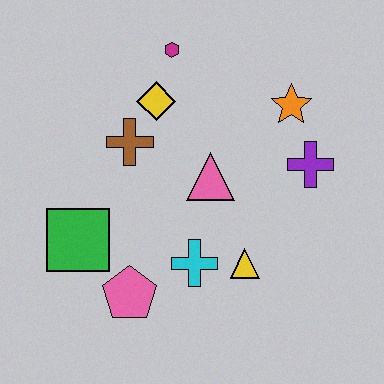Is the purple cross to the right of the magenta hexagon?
Yes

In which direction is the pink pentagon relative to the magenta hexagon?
The pink pentagon is below the magenta hexagon.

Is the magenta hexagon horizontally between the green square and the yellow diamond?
No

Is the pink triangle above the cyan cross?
Yes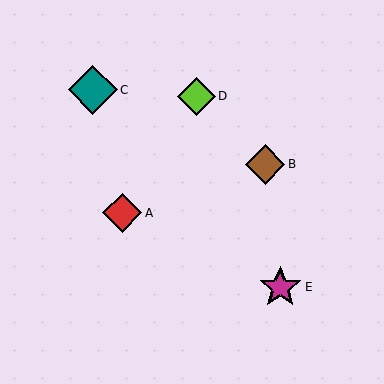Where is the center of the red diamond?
The center of the red diamond is at (122, 213).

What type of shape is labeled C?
Shape C is a teal diamond.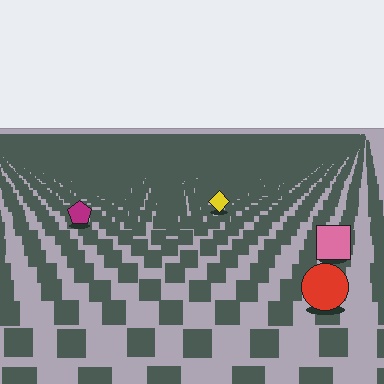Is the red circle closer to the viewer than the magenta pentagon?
Yes. The red circle is closer — you can tell from the texture gradient: the ground texture is coarser near it.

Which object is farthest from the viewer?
The yellow diamond is farthest from the viewer. It appears smaller and the ground texture around it is denser.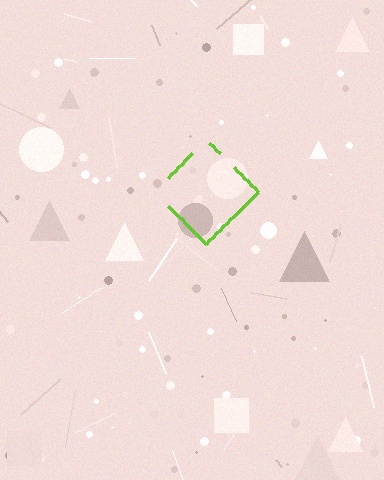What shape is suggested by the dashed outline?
The dashed outline suggests a diamond.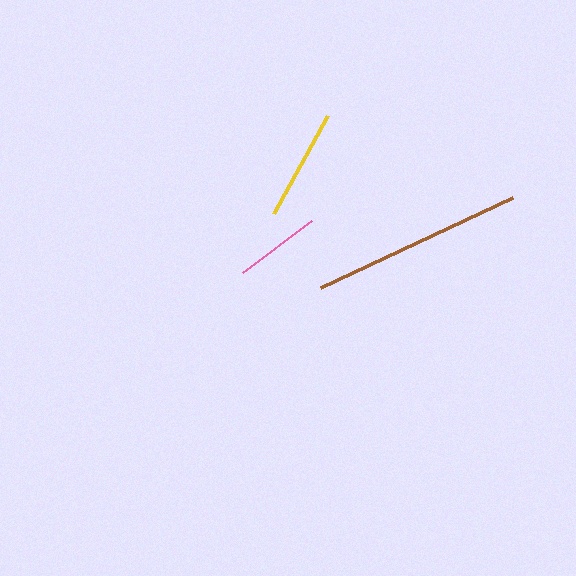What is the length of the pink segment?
The pink segment is approximately 87 pixels long.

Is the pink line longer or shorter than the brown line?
The brown line is longer than the pink line.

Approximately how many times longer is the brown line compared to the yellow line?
The brown line is approximately 1.9 times the length of the yellow line.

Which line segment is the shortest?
The pink line is the shortest at approximately 87 pixels.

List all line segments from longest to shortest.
From longest to shortest: brown, yellow, pink.